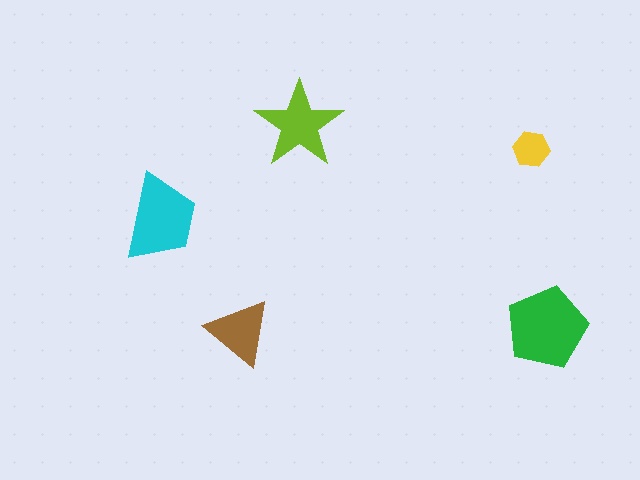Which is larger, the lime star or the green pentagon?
The green pentagon.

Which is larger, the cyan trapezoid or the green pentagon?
The green pentagon.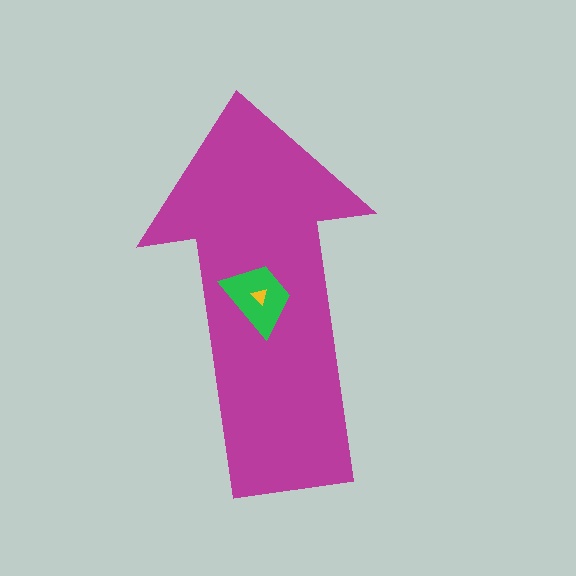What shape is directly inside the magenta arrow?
The green trapezoid.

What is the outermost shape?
The magenta arrow.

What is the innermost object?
The yellow triangle.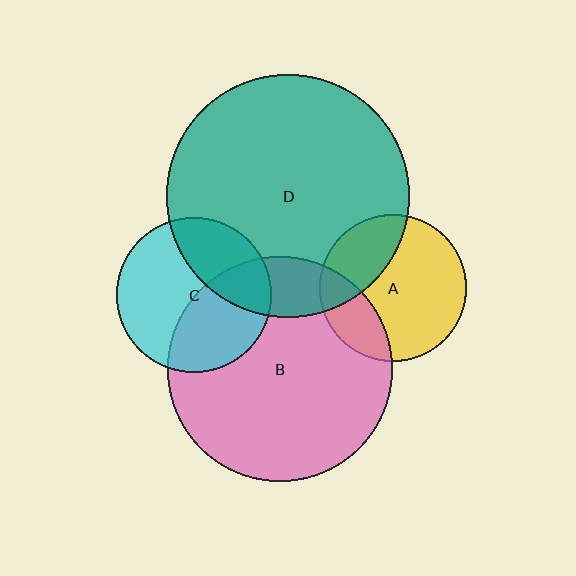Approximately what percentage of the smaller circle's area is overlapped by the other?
Approximately 40%.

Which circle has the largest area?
Circle D (teal).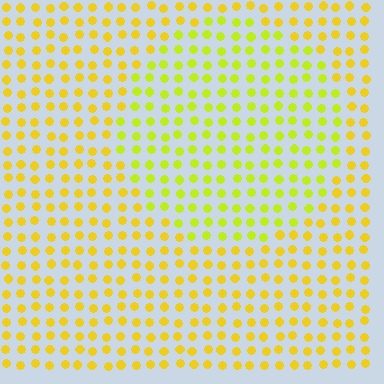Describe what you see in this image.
The image is filled with small yellow elements in a uniform arrangement. A circle-shaped region is visible where the elements are tinted to a slightly different hue, forming a subtle color boundary.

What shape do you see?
I see a circle.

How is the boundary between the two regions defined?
The boundary is defined purely by a slight shift in hue (about 23 degrees). Spacing, size, and orientation are identical on both sides.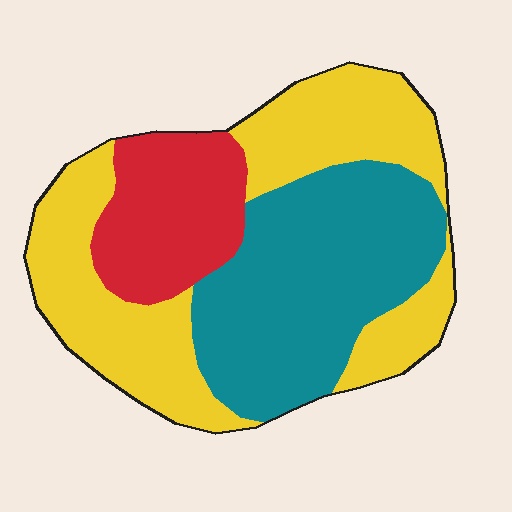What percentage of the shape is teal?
Teal covers 38% of the shape.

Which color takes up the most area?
Yellow, at roughly 45%.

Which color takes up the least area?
Red, at roughly 20%.